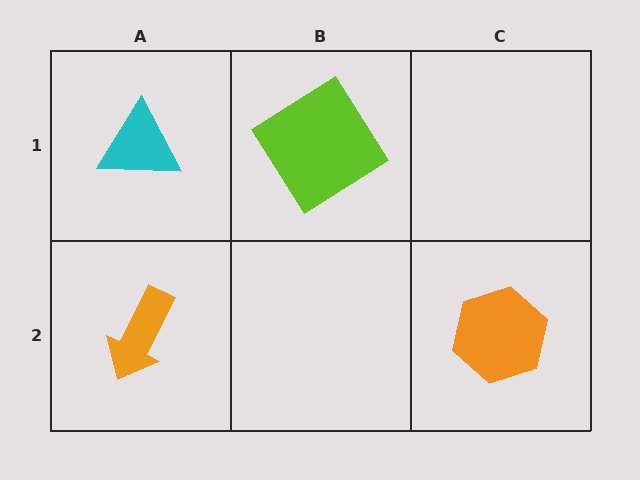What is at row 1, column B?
A lime diamond.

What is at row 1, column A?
A cyan triangle.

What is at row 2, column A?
An orange arrow.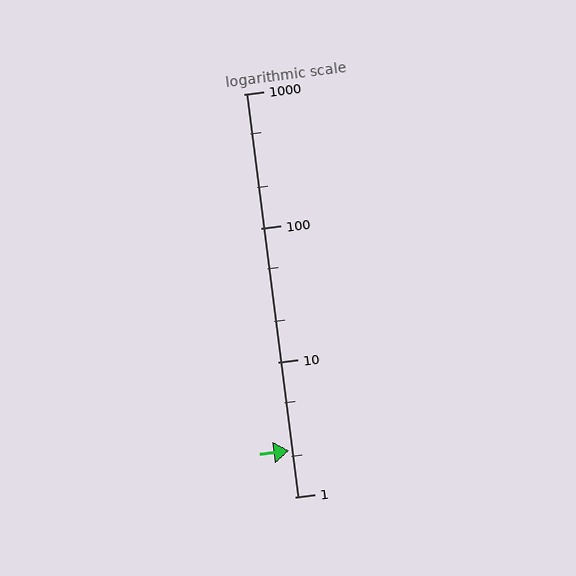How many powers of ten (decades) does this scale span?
The scale spans 3 decades, from 1 to 1000.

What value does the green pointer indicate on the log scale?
The pointer indicates approximately 2.2.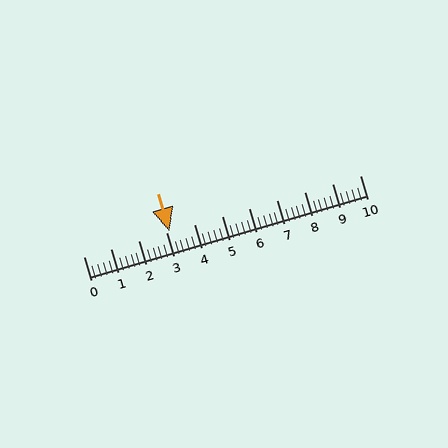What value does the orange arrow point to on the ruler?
The orange arrow points to approximately 3.1.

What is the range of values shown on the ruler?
The ruler shows values from 0 to 10.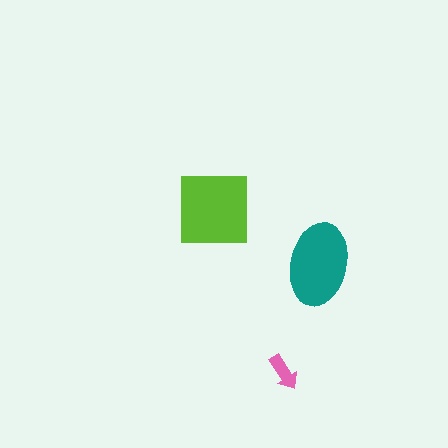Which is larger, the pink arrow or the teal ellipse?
The teal ellipse.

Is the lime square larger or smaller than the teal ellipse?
Larger.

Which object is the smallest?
The pink arrow.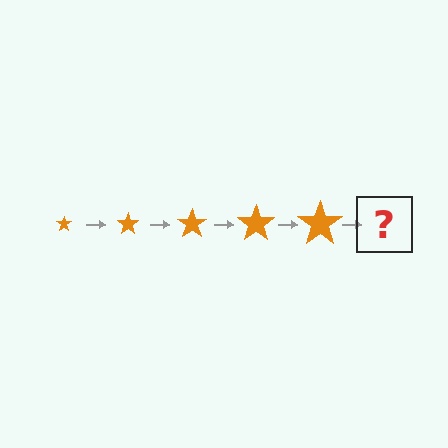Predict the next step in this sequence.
The next step is an orange star, larger than the previous one.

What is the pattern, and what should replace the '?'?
The pattern is that the star gets progressively larger each step. The '?' should be an orange star, larger than the previous one.